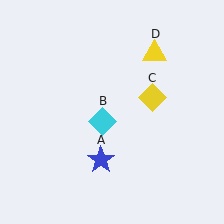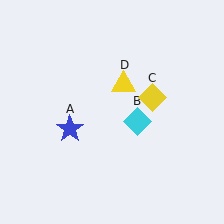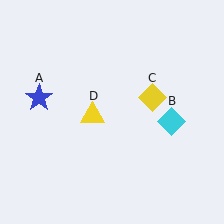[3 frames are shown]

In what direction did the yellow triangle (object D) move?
The yellow triangle (object D) moved down and to the left.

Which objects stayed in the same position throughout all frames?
Yellow diamond (object C) remained stationary.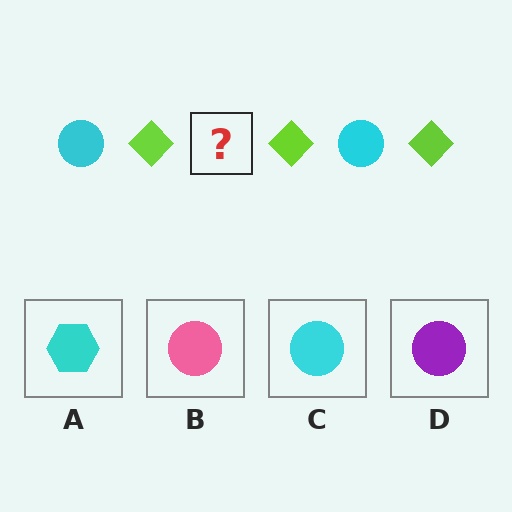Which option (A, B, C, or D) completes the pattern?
C.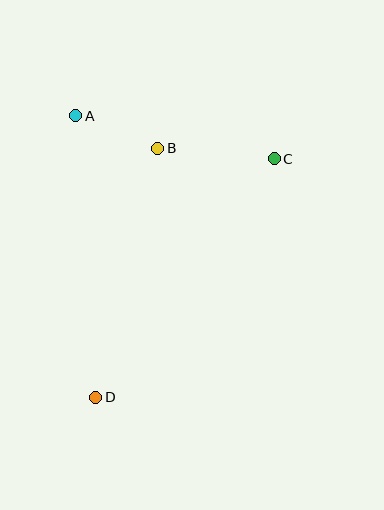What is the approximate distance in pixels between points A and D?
The distance between A and D is approximately 283 pixels.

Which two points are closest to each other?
Points A and B are closest to each other.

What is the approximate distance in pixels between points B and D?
The distance between B and D is approximately 257 pixels.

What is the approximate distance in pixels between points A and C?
The distance between A and C is approximately 203 pixels.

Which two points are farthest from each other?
Points C and D are farthest from each other.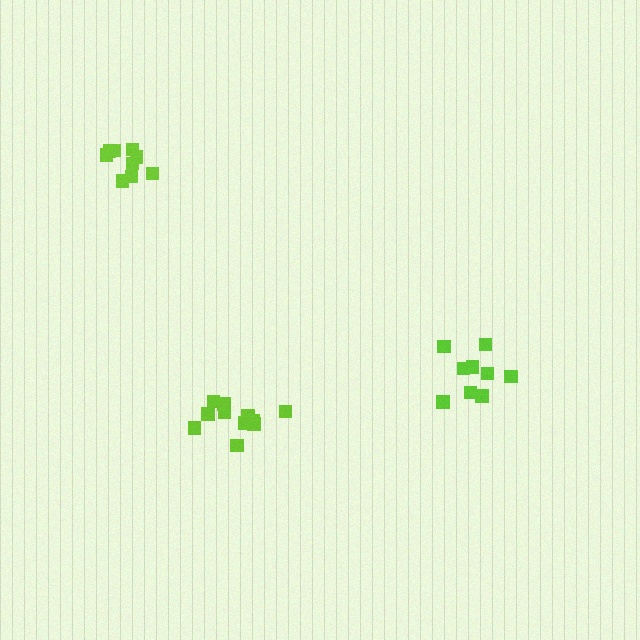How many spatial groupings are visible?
There are 3 spatial groupings.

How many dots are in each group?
Group 1: 9 dots, Group 2: 11 dots, Group 3: 9 dots (29 total).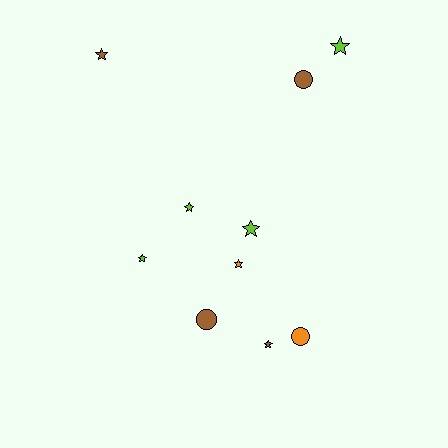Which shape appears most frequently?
Star, with 7 objects.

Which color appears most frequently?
Brown, with 4 objects.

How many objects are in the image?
There are 10 objects.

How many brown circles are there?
There are 2 brown circles.